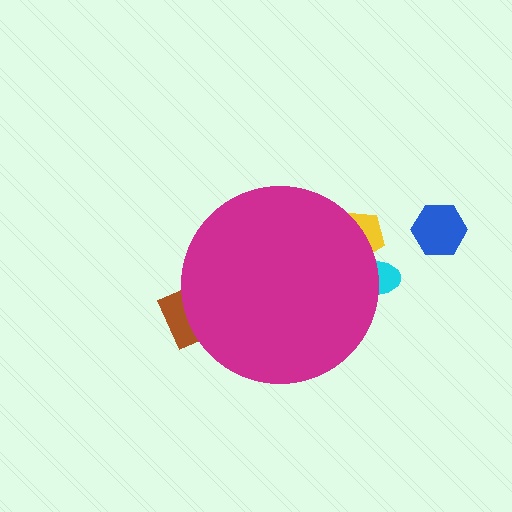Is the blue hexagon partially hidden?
No, the blue hexagon is fully visible.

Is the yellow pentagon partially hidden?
Yes, the yellow pentagon is partially hidden behind the magenta circle.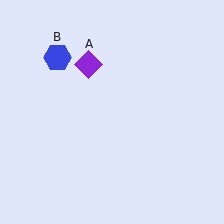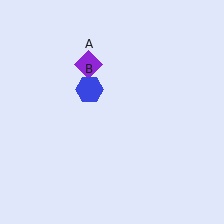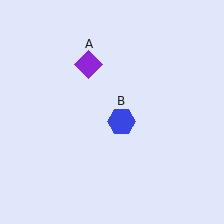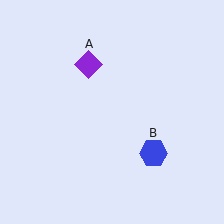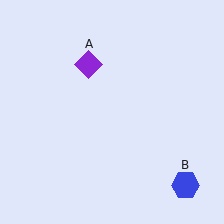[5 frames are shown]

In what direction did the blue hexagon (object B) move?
The blue hexagon (object B) moved down and to the right.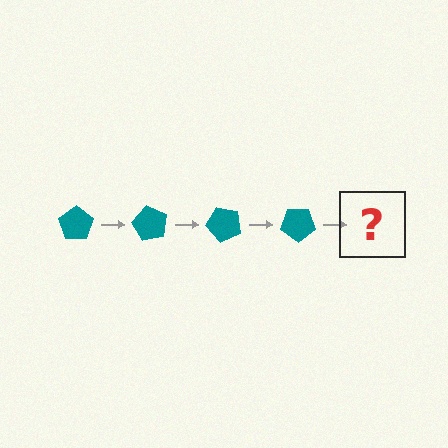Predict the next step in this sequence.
The next step is a teal pentagon rotated 240 degrees.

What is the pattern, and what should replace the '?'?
The pattern is that the pentagon rotates 60 degrees each step. The '?' should be a teal pentagon rotated 240 degrees.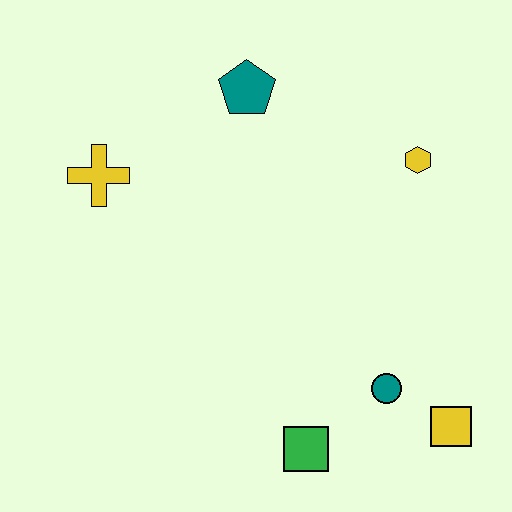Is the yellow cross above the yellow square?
Yes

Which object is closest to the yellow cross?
The teal pentagon is closest to the yellow cross.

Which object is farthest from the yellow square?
The yellow cross is farthest from the yellow square.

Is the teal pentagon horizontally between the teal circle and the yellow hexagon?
No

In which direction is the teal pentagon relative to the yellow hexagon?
The teal pentagon is to the left of the yellow hexagon.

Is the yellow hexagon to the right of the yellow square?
No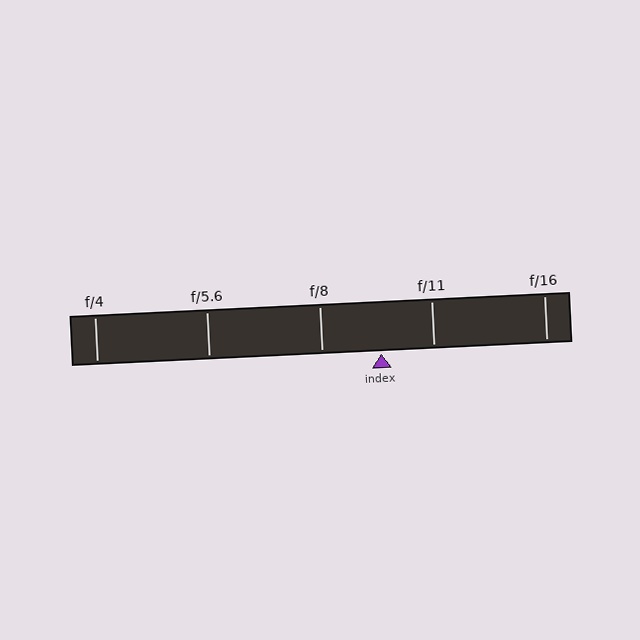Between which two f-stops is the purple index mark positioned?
The index mark is between f/8 and f/11.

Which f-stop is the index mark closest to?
The index mark is closest to f/11.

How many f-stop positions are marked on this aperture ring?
There are 5 f-stop positions marked.